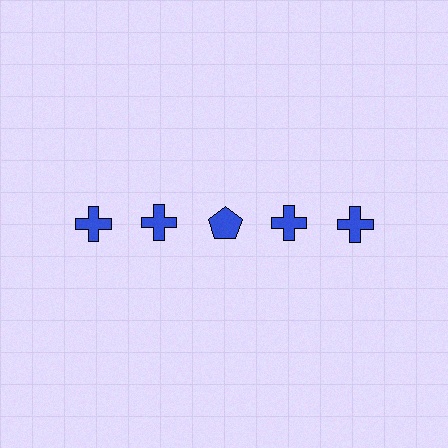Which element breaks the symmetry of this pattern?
The blue pentagon in the top row, center column breaks the symmetry. All other shapes are blue crosses.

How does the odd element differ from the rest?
It has a different shape: pentagon instead of cross.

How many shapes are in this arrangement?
There are 5 shapes arranged in a grid pattern.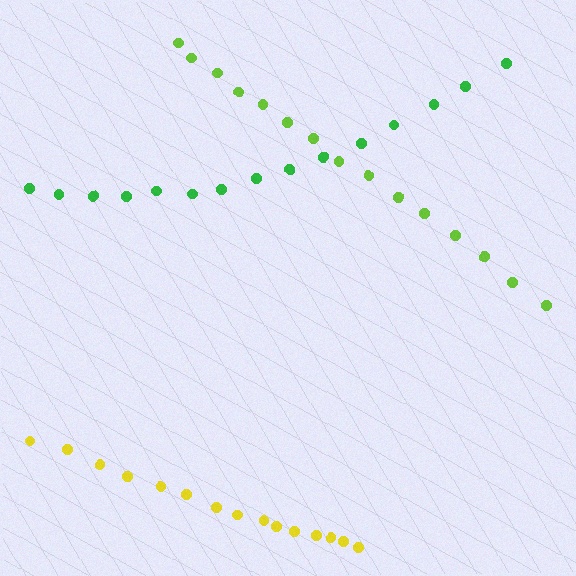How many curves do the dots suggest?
There are 3 distinct paths.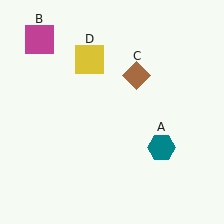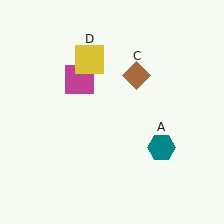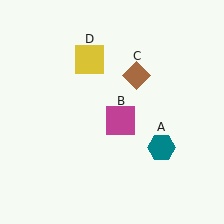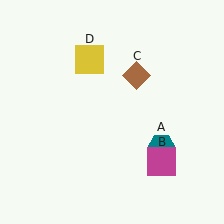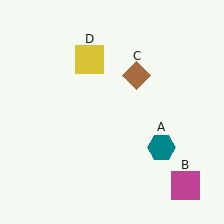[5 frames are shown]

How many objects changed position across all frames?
1 object changed position: magenta square (object B).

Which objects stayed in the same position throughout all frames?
Teal hexagon (object A) and brown diamond (object C) and yellow square (object D) remained stationary.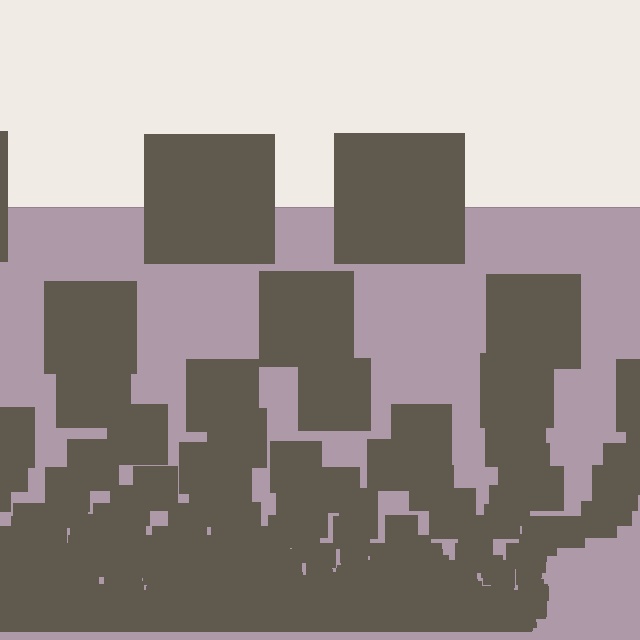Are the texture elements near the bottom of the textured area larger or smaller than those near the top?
Smaller. The gradient is inverted — elements near the bottom are smaller and denser.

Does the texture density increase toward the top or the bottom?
Density increases toward the bottom.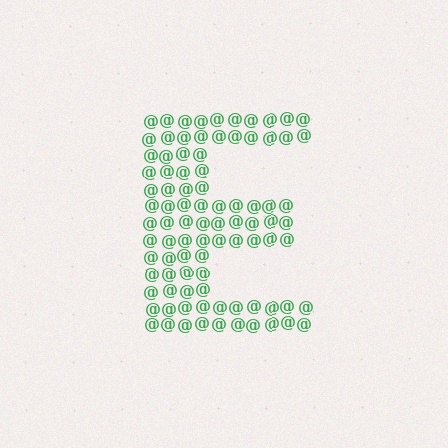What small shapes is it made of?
It is made of small at signs.